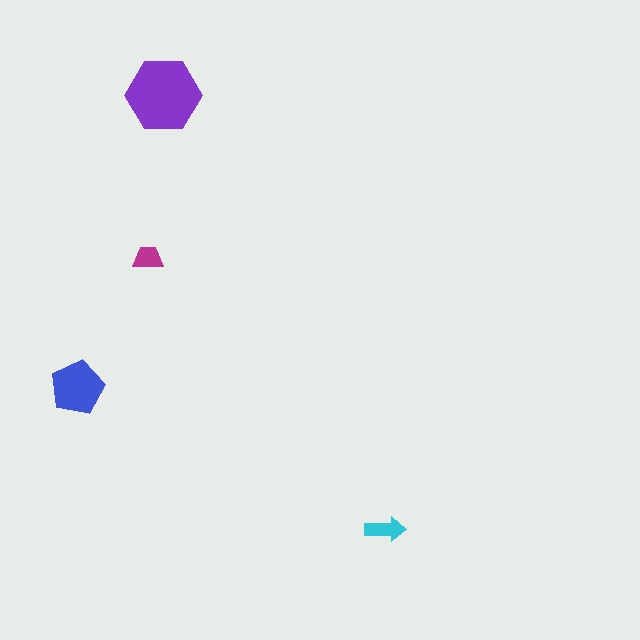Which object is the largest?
The purple hexagon.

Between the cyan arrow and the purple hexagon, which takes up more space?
The purple hexagon.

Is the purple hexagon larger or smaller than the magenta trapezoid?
Larger.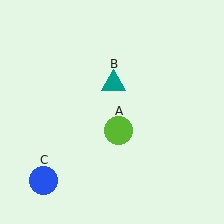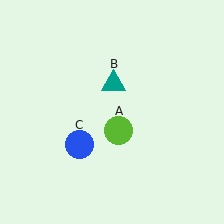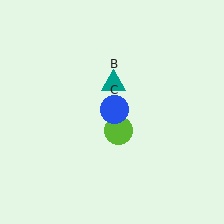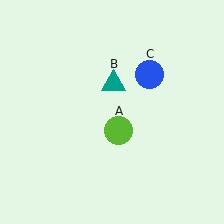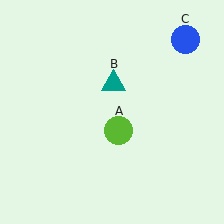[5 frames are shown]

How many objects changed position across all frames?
1 object changed position: blue circle (object C).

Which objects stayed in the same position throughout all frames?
Lime circle (object A) and teal triangle (object B) remained stationary.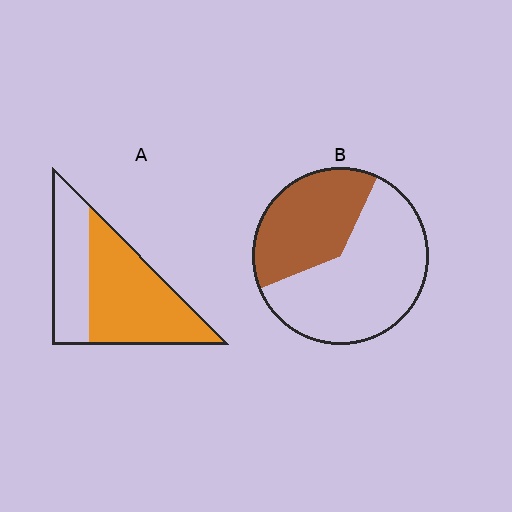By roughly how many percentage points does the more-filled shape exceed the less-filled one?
By roughly 25 percentage points (A over B).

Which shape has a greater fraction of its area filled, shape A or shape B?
Shape A.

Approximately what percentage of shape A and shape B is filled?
A is approximately 65% and B is approximately 40%.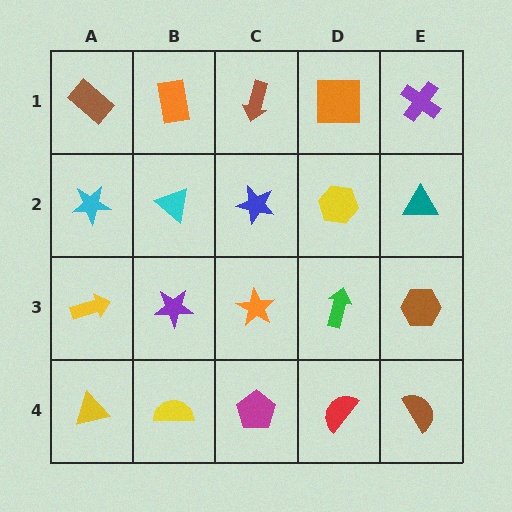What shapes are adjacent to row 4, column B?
A purple star (row 3, column B), a yellow triangle (row 4, column A), a magenta pentagon (row 4, column C).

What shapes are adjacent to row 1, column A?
A cyan star (row 2, column A), an orange rectangle (row 1, column B).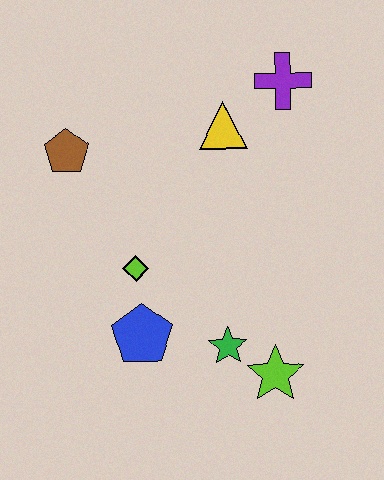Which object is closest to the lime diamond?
The blue pentagon is closest to the lime diamond.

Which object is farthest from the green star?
The purple cross is farthest from the green star.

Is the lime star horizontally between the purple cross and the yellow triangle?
Yes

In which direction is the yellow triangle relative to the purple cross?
The yellow triangle is to the left of the purple cross.